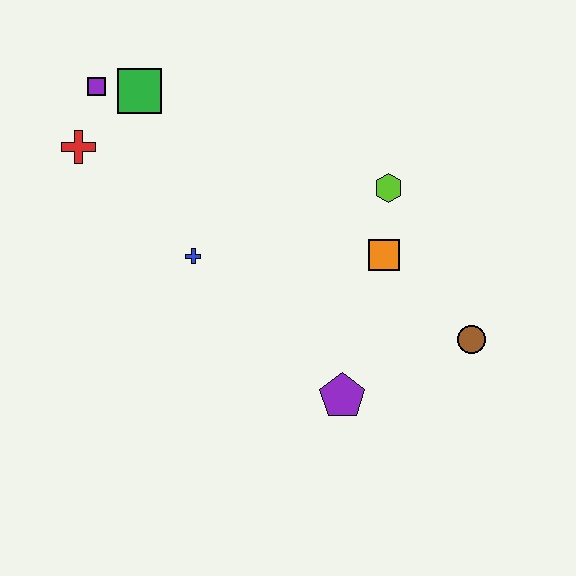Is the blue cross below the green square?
Yes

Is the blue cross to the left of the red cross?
No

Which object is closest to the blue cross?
The red cross is closest to the blue cross.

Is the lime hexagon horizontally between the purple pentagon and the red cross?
No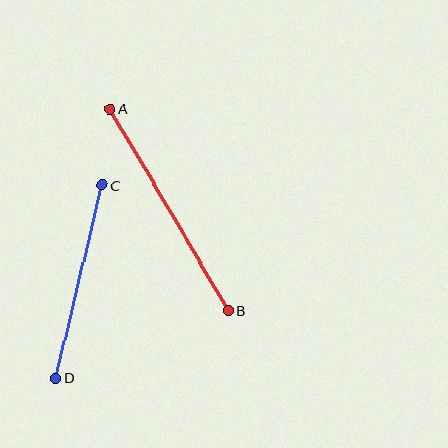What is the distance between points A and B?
The distance is approximately 234 pixels.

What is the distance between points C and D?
The distance is approximately 199 pixels.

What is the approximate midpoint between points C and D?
The midpoint is at approximately (79, 282) pixels.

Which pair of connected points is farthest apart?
Points A and B are farthest apart.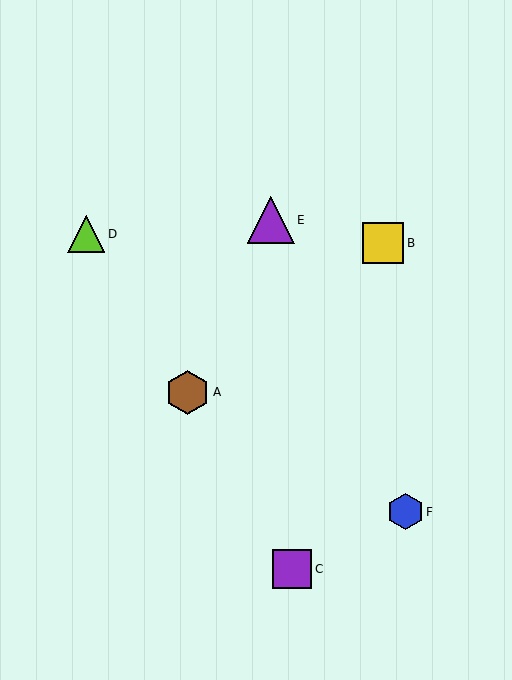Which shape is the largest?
The purple triangle (labeled E) is the largest.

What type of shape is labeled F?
Shape F is a blue hexagon.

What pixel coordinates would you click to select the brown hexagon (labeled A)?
Click at (187, 392) to select the brown hexagon A.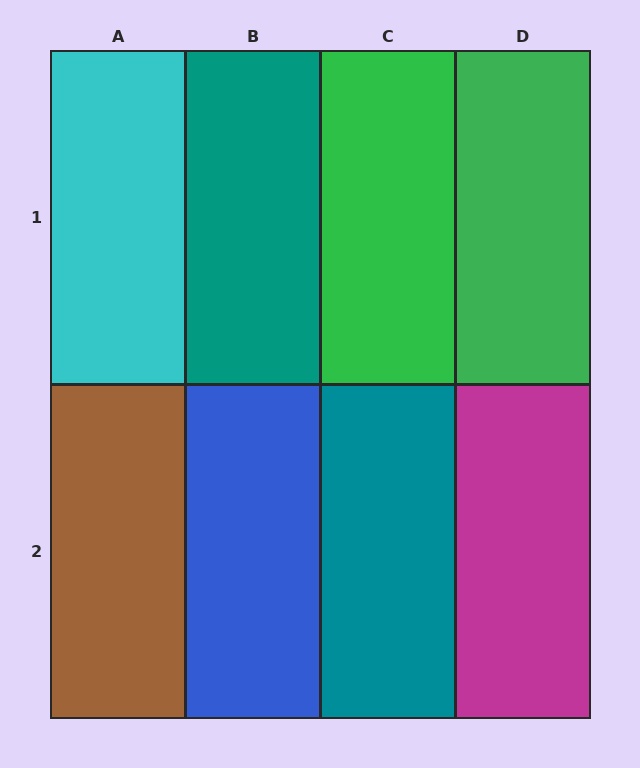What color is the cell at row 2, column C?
Teal.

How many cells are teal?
2 cells are teal.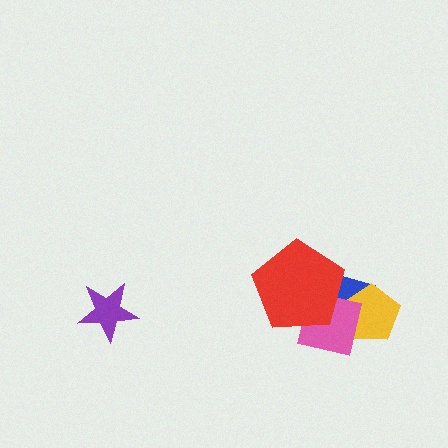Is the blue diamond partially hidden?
Yes, it is partially covered by another shape.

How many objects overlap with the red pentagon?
2 objects overlap with the red pentagon.